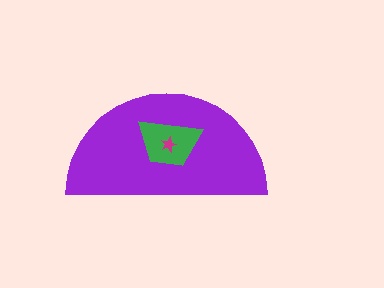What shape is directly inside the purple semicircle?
The green trapezoid.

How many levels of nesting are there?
3.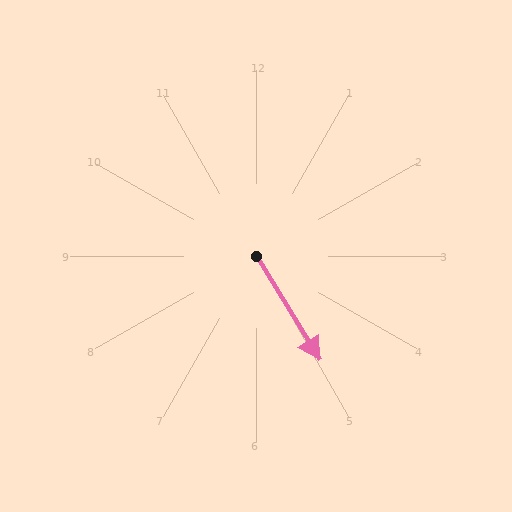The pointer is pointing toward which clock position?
Roughly 5 o'clock.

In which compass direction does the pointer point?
Southeast.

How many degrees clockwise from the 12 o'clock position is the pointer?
Approximately 148 degrees.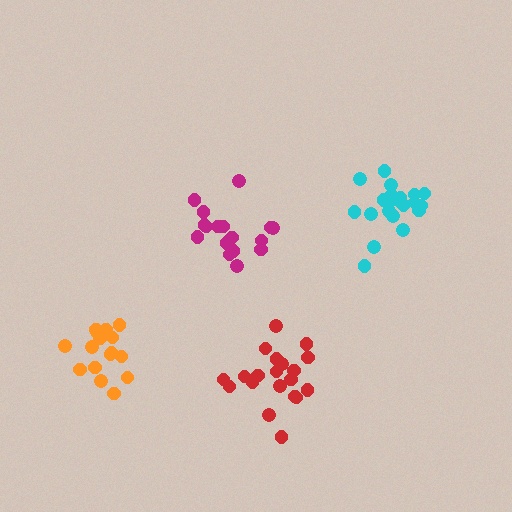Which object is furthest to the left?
The orange cluster is leftmost.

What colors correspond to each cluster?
The clusters are colored: red, orange, magenta, cyan.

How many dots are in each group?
Group 1: 20 dots, Group 2: 16 dots, Group 3: 17 dots, Group 4: 21 dots (74 total).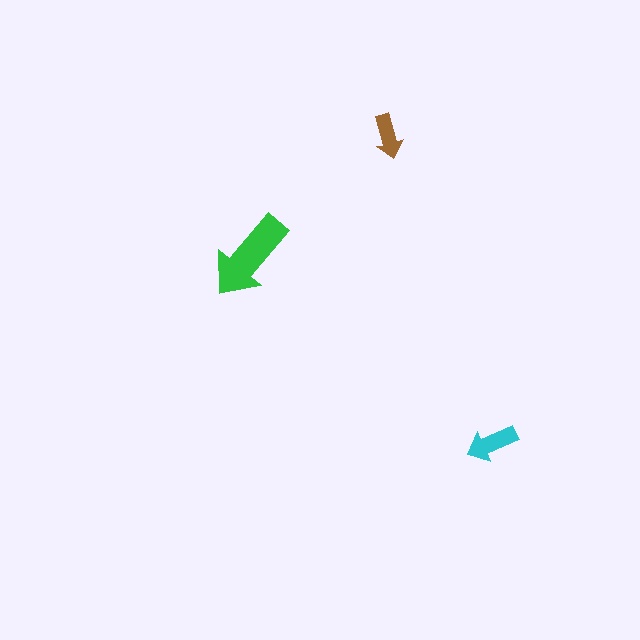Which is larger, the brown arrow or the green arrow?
The green one.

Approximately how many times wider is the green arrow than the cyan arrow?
About 2 times wider.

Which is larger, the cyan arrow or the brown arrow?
The cyan one.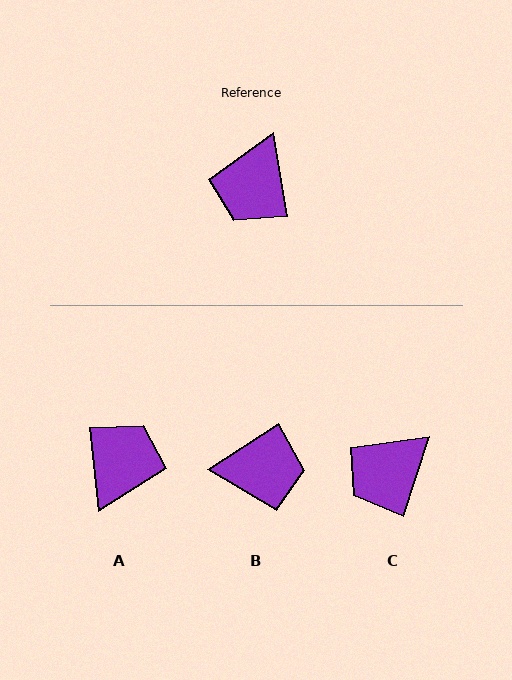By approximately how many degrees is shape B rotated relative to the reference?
Approximately 114 degrees counter-clockwise.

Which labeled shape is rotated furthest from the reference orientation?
A, about 177 degrees away.